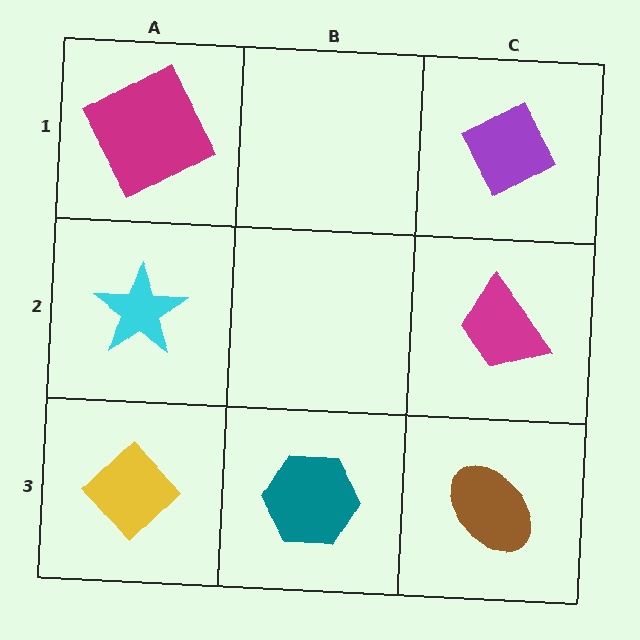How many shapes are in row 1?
2 shapes.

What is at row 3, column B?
A teal hexagon.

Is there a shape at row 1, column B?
No, that cell is empty.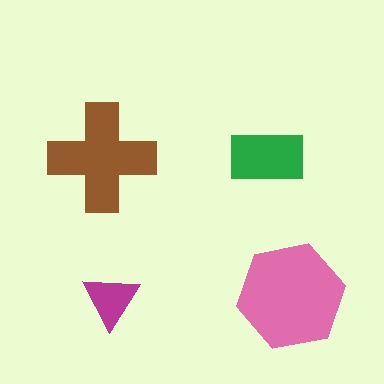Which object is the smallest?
The magenta triangle.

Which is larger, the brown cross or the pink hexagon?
The pink hexagon.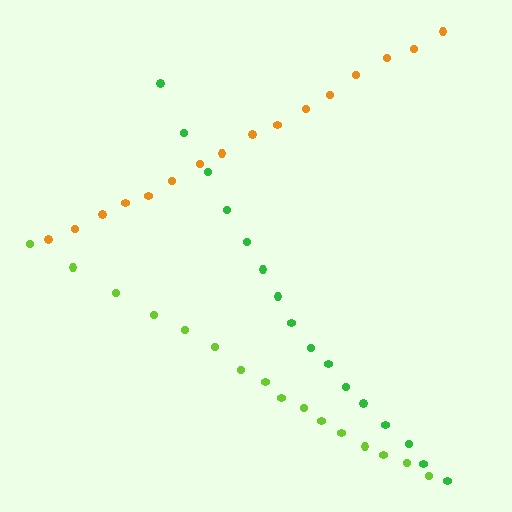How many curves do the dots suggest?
There are 3 distinct paths.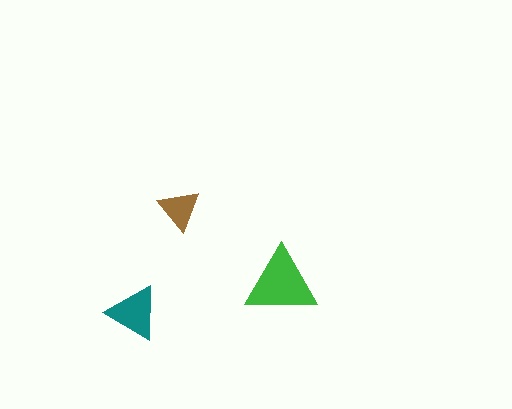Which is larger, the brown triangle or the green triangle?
The green one.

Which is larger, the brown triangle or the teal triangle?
The teal one.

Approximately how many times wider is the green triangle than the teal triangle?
About 1.5 times wider.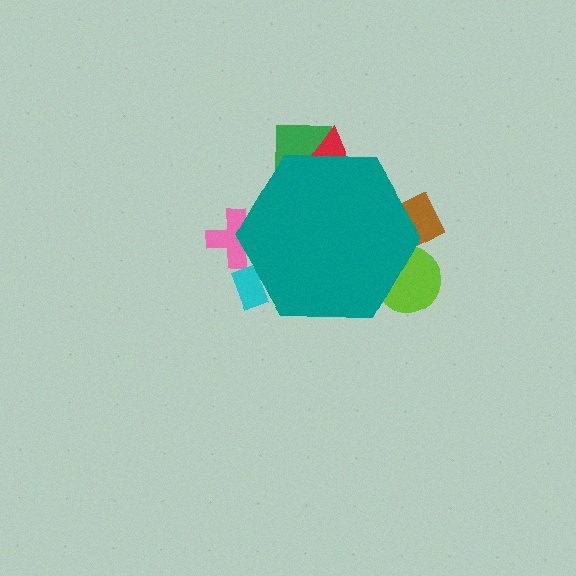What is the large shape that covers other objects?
A teal hexagon.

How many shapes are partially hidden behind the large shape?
6 shapes are partially hidden.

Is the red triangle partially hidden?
Yes, the red triangle is partially hidden behind the teal hexagon.